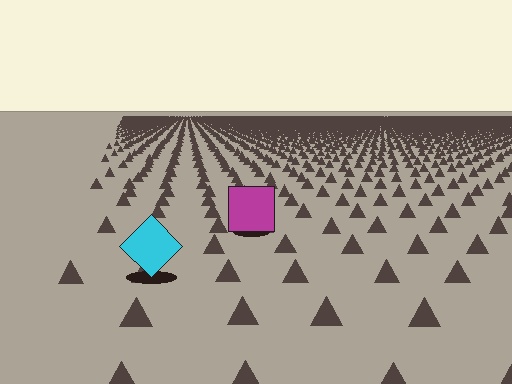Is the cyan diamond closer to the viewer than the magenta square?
Yes. The cyan diamond is closer — you can tell from the texture gradient: the ground texture is coarser near it.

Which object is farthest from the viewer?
The magenta square is farthest from the viewer. It appears smaller and the ground texture around it is denser.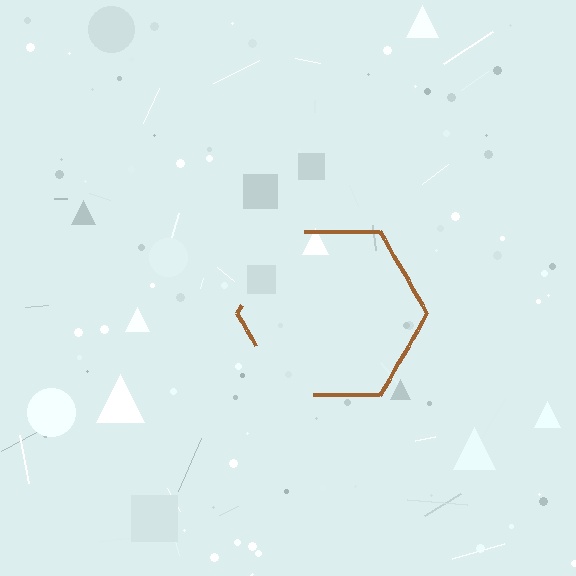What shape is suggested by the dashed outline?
The dashed outline suggests a hexagon.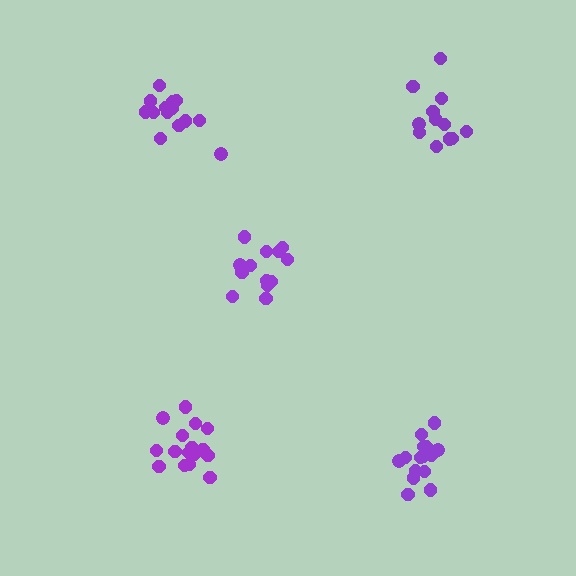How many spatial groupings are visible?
There are 5 spatial groupings.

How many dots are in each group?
Group 1: 13 dots, Group 2: 18 dots, Group 3: 17 dots, Group 4: 14 dots, Group 5: 13 dots (75 total).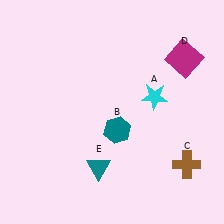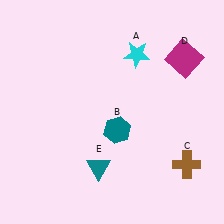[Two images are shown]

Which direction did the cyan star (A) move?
The cyan star (A) moved up.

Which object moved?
The cyan star (A) moved up.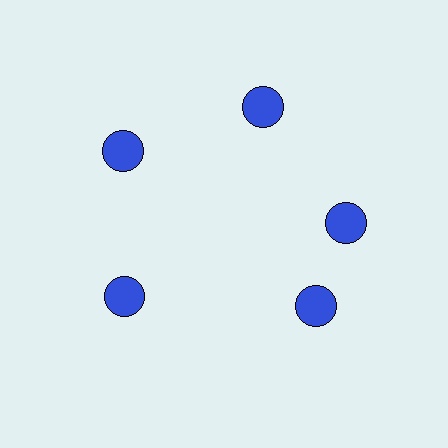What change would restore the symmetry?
The symmetry would be restored by rotating it back into even spacing with its neighbors so that all 5 circles sit at equal angles and equal distance from the center.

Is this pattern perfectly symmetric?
No. The 5 blue circles are arranged in a ring, but one element near the 5 o'clock position is rotated out of alignment along the ring, breaking the 5-fold rotational symmetry.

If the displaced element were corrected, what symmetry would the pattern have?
It would have 5-fold rotational symmetry — the pattern would map onto itself every 72 degrees.